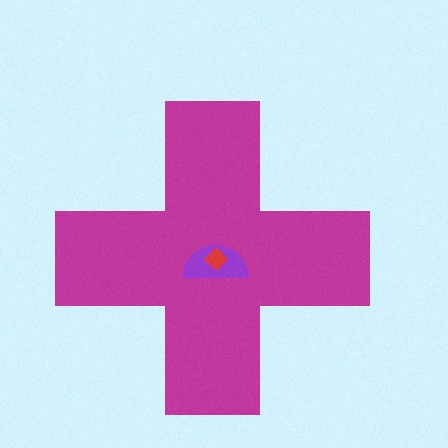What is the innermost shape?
The red diamond.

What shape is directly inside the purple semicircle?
The red diamond.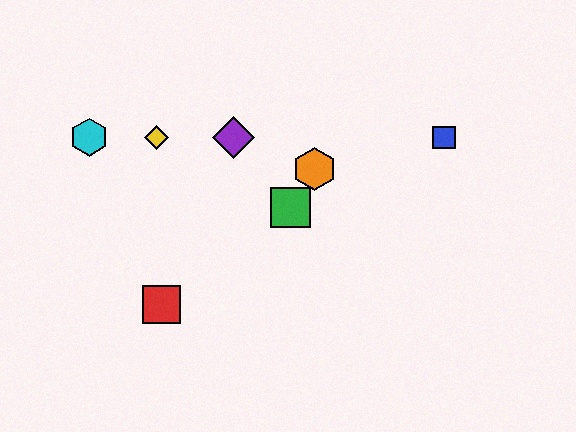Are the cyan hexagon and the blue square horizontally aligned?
Yes, both are at y≈137.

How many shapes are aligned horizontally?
4 shapes (the blue square, the yellow diamond, the purple diamond, the cyan hexagon) are aligned horizontally.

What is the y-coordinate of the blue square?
The blue square is at y≈137.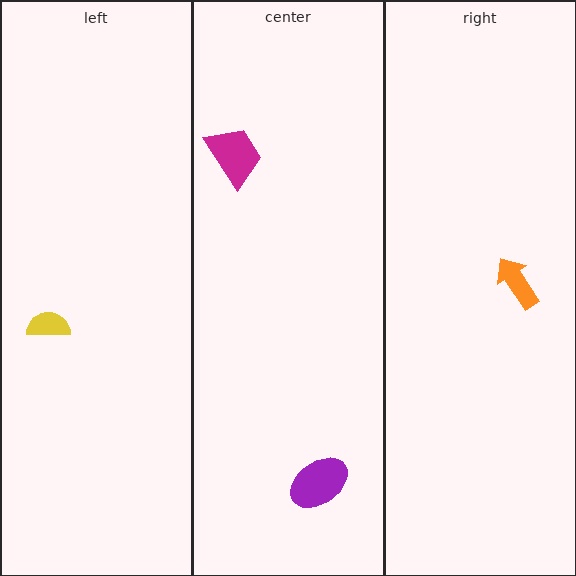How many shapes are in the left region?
1.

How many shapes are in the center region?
2.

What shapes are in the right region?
The orange arrow.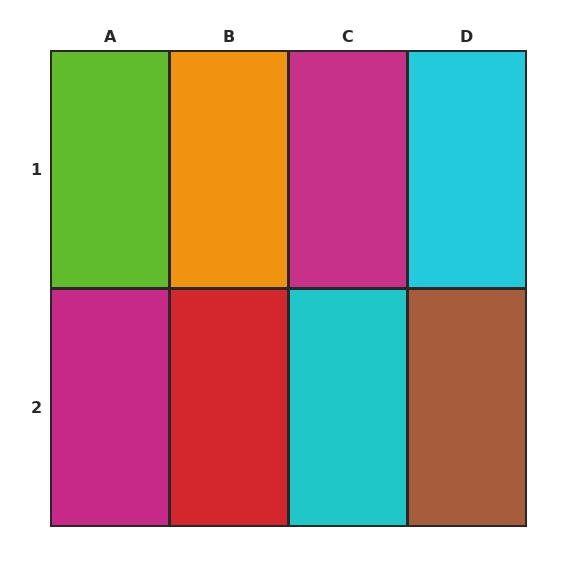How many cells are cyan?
2 cells are cyan.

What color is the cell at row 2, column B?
Red.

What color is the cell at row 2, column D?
Brown.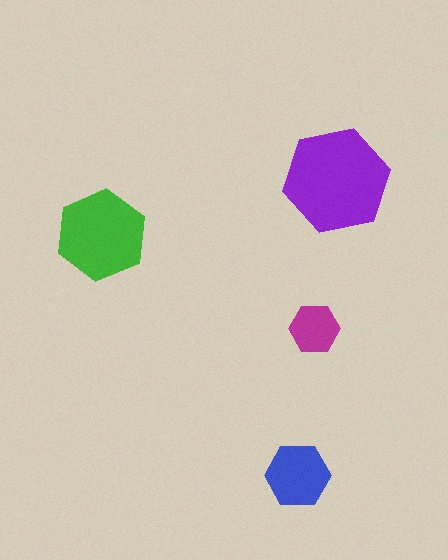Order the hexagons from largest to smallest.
the purple one, the green one, the blue one, the magenta one.